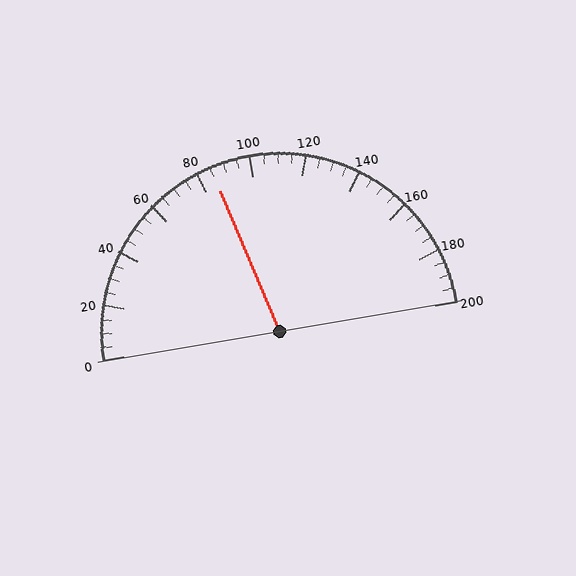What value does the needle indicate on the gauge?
The needle indicates approximately 85.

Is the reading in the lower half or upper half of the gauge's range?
The reading is in the lower half of the range (0 to 200).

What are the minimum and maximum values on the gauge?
The gauge ranges from 0 to 200.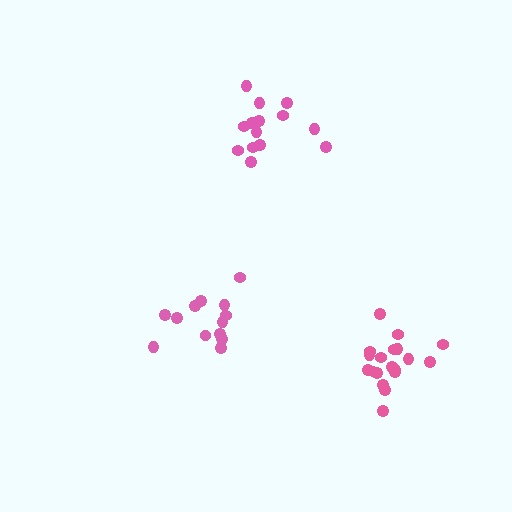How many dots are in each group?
Group 1: 14 dots, Group 2: 19 dots, Group 3: 13 dots (46 total).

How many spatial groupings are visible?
There are 3 spatial groupings.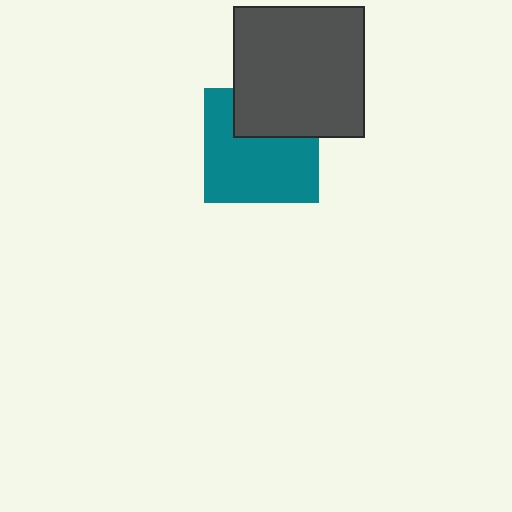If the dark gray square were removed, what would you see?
You would see the complete teal square.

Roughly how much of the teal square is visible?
Most of it is visible (roughly 68%).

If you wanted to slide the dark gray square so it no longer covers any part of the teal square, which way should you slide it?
Slide it up — that is the most direct way to separate the two shapes.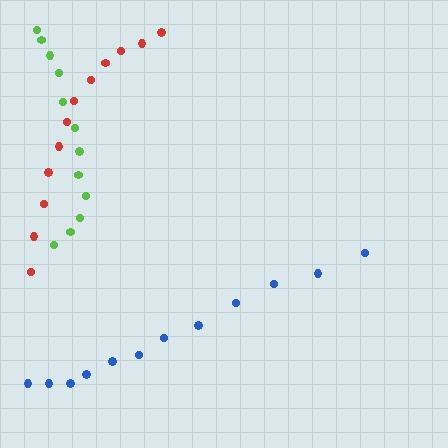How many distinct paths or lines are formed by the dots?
There are 3 distinct paths.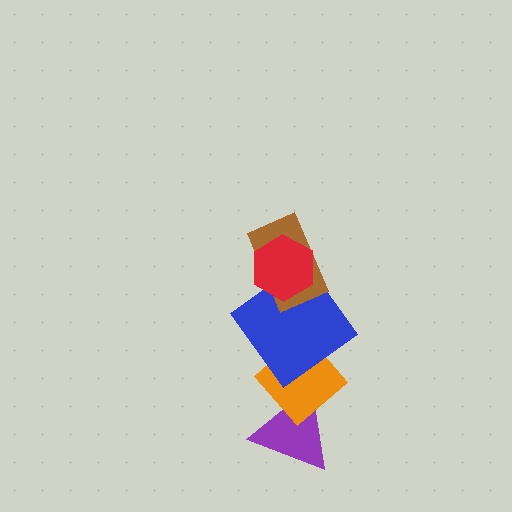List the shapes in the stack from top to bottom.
From top to bottom: the red hexagon, the brown rectangle, the blue diamond, the orange diamond, the purple triangle.